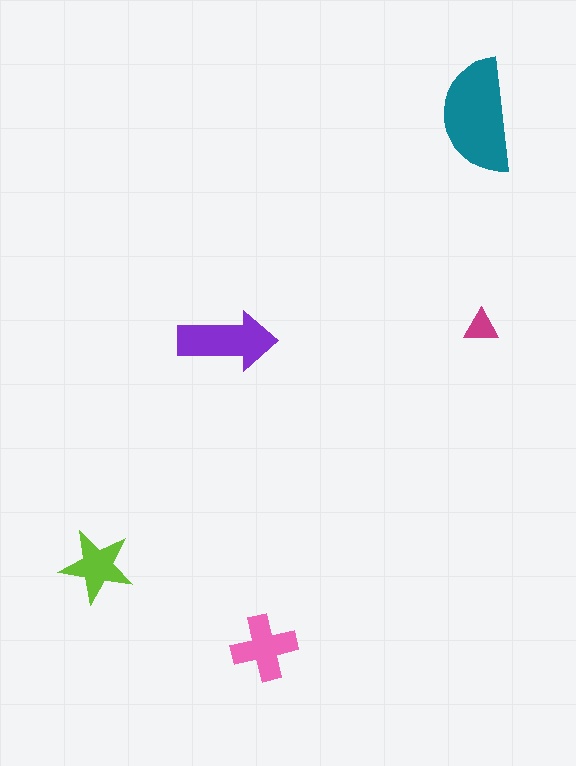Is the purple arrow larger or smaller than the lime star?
Larger.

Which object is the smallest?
The magenta triangle.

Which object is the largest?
The teal semicircle.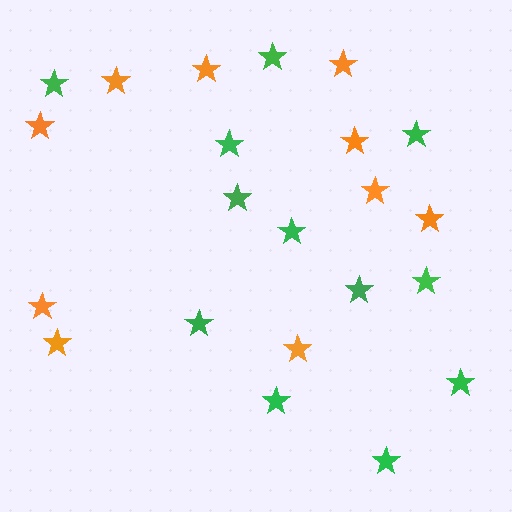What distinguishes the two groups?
There are 2 groups: one group of green stars (12) and one group of orange stars (10).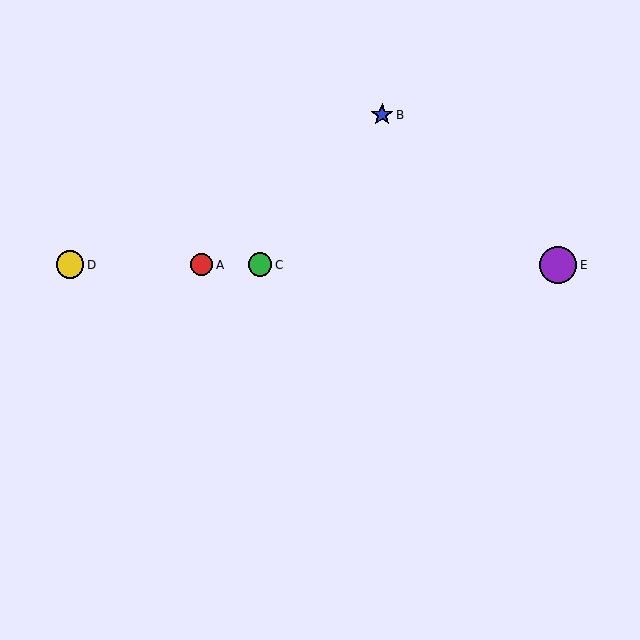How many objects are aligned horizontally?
4 objects (A, C, D, E) are aligned horizontally.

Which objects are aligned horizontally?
Objects A, C, D, E are aligned horizontally.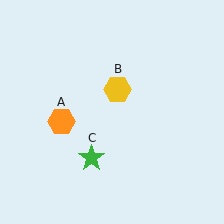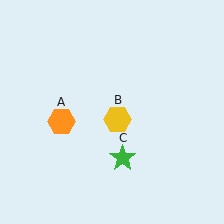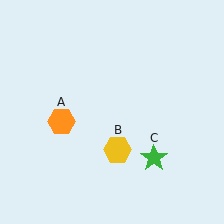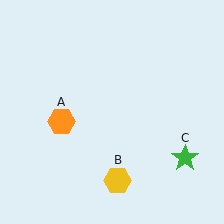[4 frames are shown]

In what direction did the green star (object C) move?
The green star (object C) moved right.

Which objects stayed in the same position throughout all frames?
Orange hexagon (object A) remained stationary.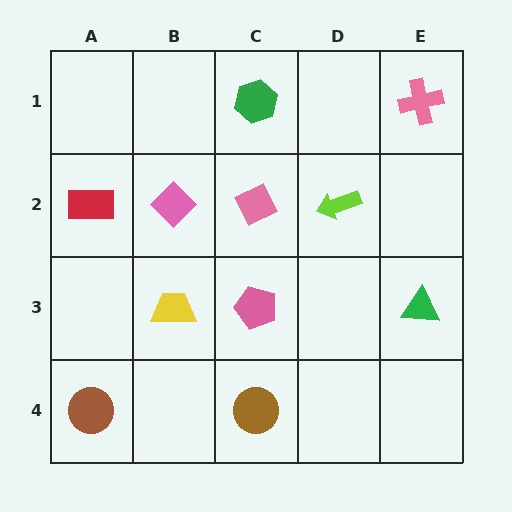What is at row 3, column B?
A yellow trapezoid.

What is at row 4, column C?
A brown circle.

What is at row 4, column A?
A brown circle.